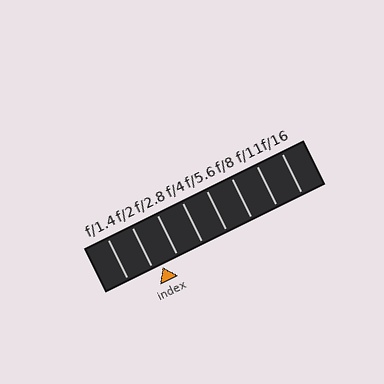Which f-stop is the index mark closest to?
The index mark is closest to f/2.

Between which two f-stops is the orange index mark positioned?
The index mark is between f/2 and f/2.8.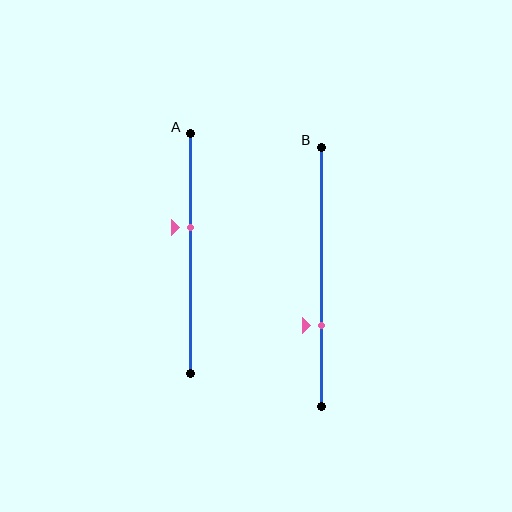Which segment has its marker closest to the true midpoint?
Segment A has its marker closest to the true midpoint.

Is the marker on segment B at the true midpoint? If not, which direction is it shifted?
No, the marker on segment B is shifted downward by about 19% of the segment length.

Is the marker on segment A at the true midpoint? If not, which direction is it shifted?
No, the marker on segment A is shifted upward by about 11% of the segment length.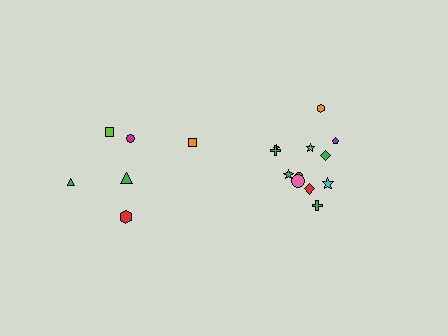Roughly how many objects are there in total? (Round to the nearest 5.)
Roughly 20 objects in total.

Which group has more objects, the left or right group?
The right group.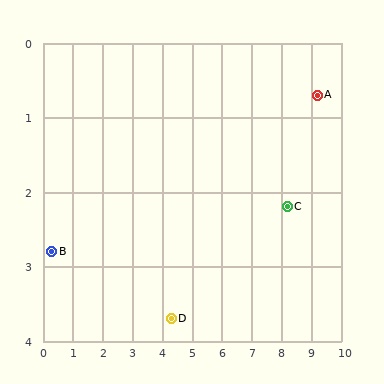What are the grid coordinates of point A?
Point A is at approximately (9.2, 0.7).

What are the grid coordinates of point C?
Point C is at approximately (8.2, 2.2).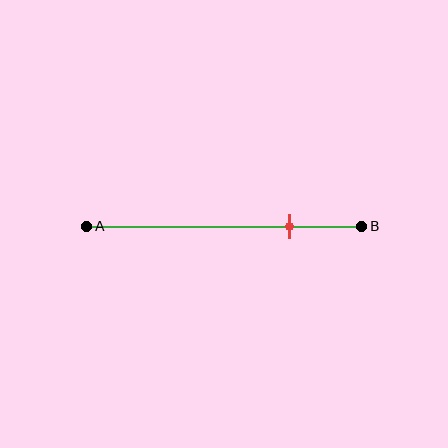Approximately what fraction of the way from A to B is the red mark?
The red mark is approximately 75% of the way from A to B.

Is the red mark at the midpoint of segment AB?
No, the mark is at about 75% from A, not at the 50% midpoint.